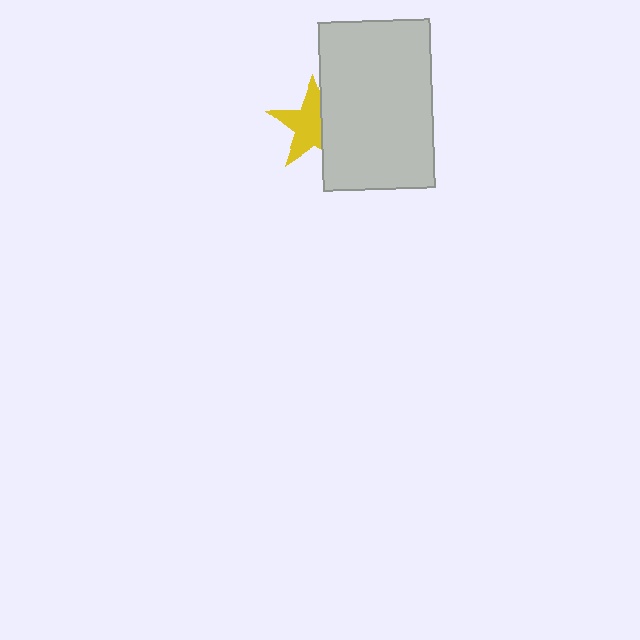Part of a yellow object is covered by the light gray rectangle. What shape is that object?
It is a star.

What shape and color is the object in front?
The object in front is a light gray rectangle.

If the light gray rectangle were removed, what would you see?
You would see the complete yellow star.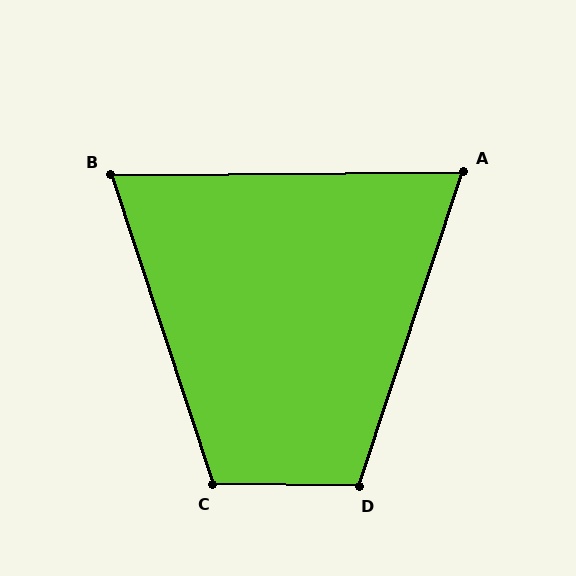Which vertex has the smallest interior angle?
A, at approximately 71 degrees.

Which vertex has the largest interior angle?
C, at approximately 109 degrees.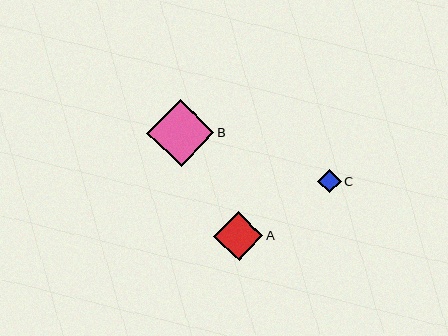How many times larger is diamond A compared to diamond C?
Diamond A is approximately 2.1 times the size of diamond C.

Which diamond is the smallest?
Diamond C is the smallest with a size of approximately 24 pixels.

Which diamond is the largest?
Diamond B is the largest with a size of approximately 67 pixels.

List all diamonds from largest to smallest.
From largest to smallest: B, A, C.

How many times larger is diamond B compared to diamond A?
Diamond B is approximately 1.4 times the size of diamond A.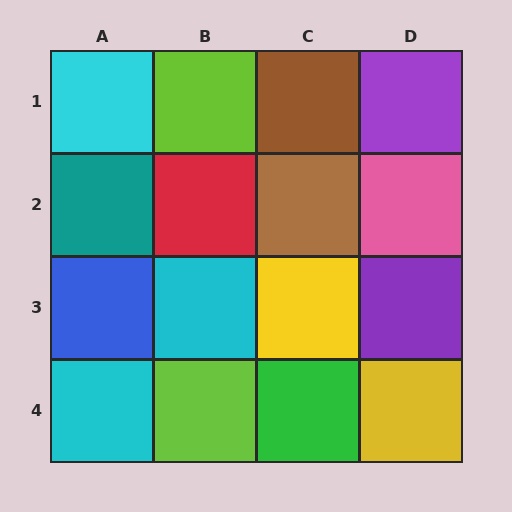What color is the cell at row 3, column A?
Blue.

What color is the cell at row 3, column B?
Cyan.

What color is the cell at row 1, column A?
Cyan.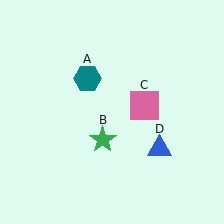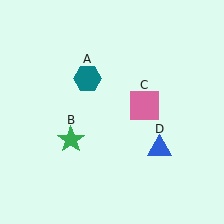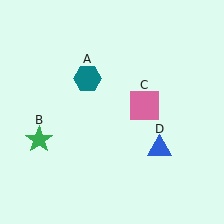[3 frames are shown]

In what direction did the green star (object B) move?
The green star (object B) moved left.